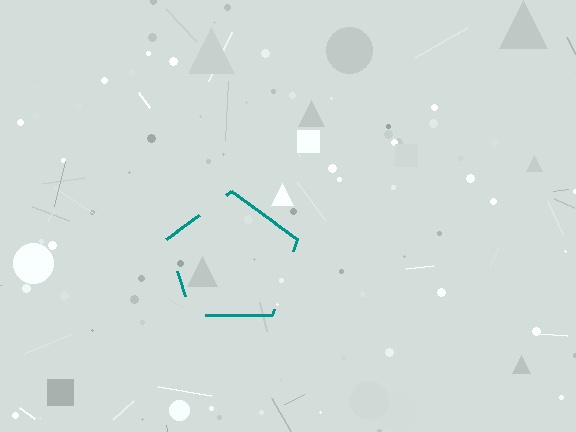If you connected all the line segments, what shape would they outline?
They would outline a pentagon.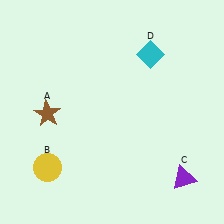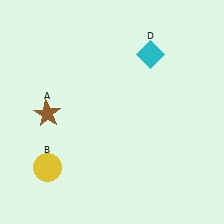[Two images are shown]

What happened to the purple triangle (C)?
The purple triangle (C) was removed in Image 2. It was in the bottom-right area of Image 1.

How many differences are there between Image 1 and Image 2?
There is 1 difference between the two images.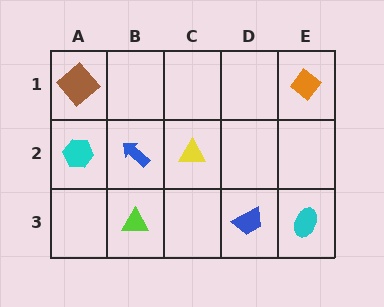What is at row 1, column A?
A brown diamond.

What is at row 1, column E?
An orange diamond.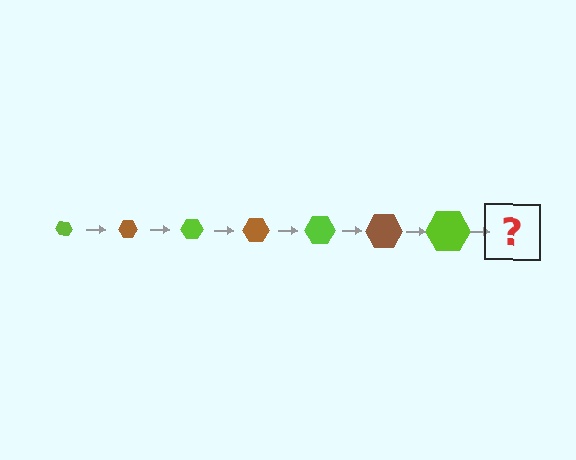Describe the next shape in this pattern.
It should be a brown hexagon, larger than the previous one.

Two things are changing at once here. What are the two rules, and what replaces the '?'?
The two rules are that the hexagon grows larger each step and the color cycles through lime and brown. The '?' should be a brown hexagon, larger than the previous one.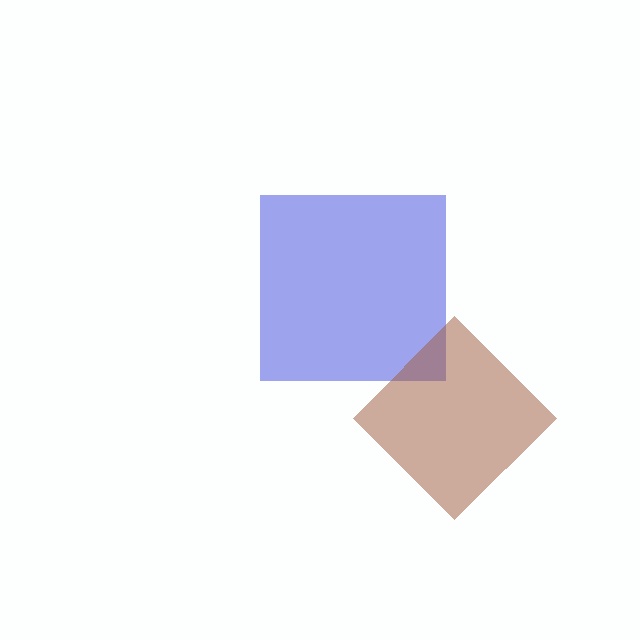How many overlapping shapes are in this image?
There are 2 overlapping shapes in the image.